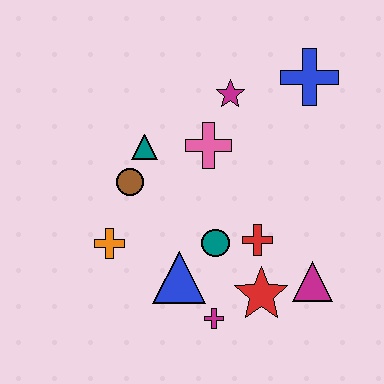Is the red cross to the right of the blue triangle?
Yes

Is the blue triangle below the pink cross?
Yes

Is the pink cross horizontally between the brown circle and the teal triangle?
No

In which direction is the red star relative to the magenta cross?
The red star is to the right of the magenta cross.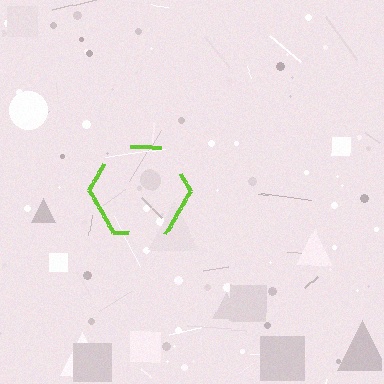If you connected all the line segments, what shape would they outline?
They would outline a hexagon.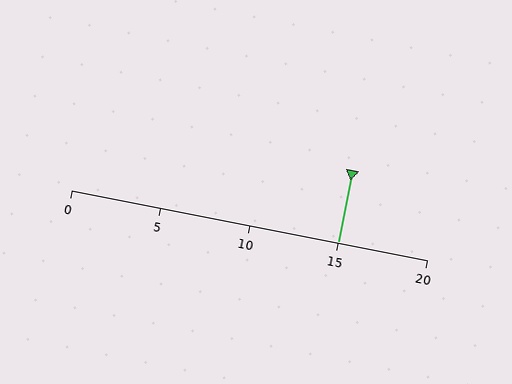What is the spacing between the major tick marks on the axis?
The major ticks are spaced 5 apart.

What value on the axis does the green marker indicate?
The marker indicates approximately 15.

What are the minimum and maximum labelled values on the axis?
The axis runs from 0 to 20.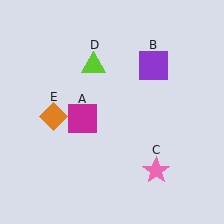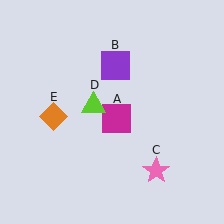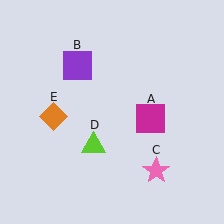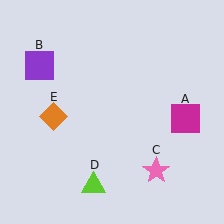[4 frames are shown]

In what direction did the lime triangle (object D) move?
The lime triangle (object D) moved down.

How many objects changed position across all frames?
3 objects changed position: magenta square (object A), purple square (object B), lime triangle (object D).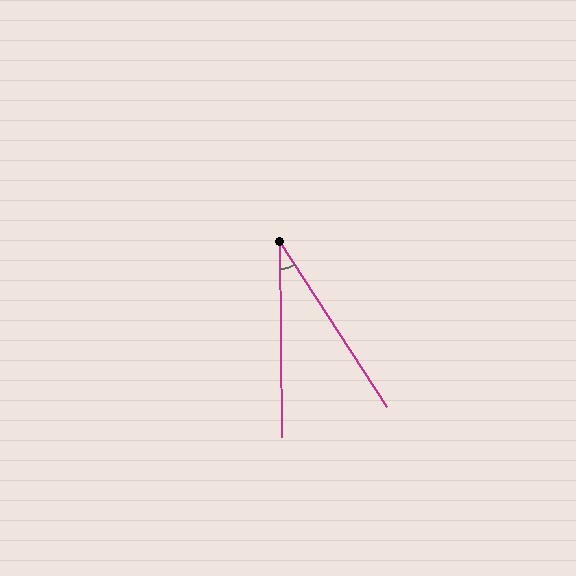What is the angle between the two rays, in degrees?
Approximately 32 degrees.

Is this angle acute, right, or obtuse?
It is acute.